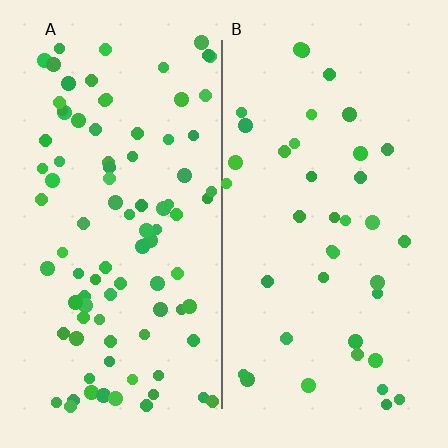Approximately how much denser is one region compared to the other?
Approximately 2.3× — region A over region B.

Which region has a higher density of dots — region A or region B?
A (the left).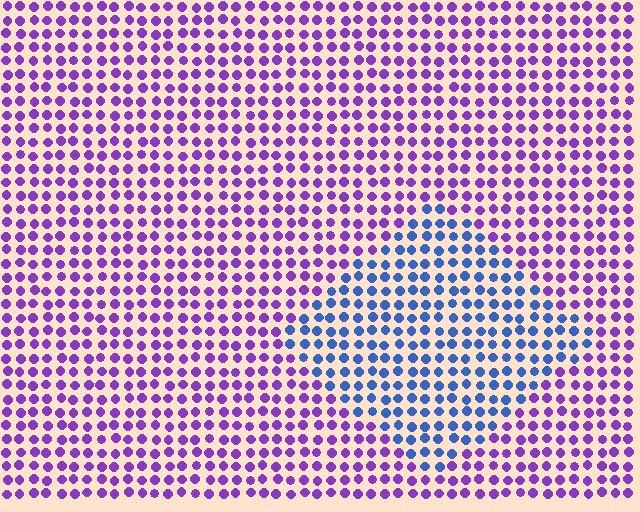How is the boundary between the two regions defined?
The boundary is defined purely by a slight shift in hue (about 54 degrees). Spacing, size, and orientation are identical on both sides.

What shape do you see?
I see a diamond.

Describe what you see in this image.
The image is filled with small purple elements in a uniform arrangement. A diamond-shaped region is visible where the elements are tinted to a slightly different hue, forming a subtle color boundary.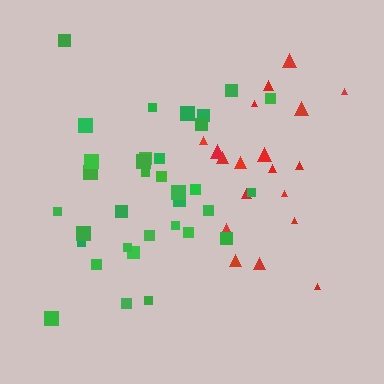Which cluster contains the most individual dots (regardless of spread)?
Green (34).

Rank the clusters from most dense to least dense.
green, red.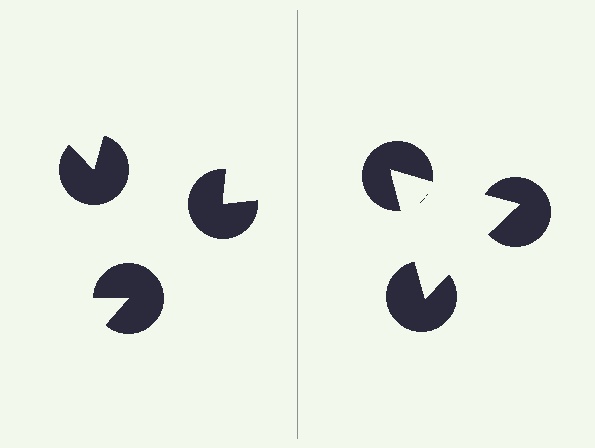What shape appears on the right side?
An illusory triangle.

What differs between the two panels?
The pac-man discs are positioned identically on both sides; only the wedge orientations differ. On the right they align to a triangle; on the left they are misaligned.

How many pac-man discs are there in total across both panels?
6 — 3 on each side.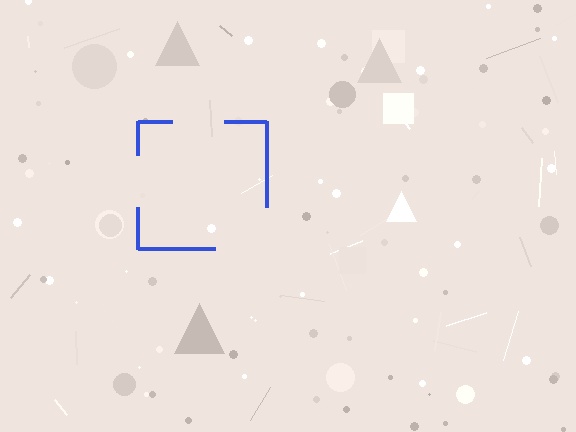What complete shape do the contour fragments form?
The contour fragments form a square.